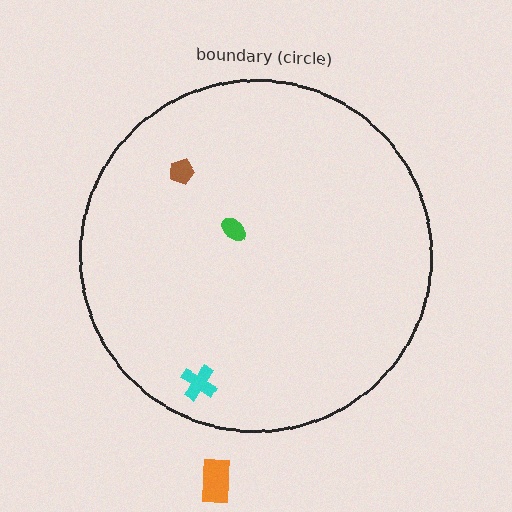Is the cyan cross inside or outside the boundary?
Inside.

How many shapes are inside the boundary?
3 inside, 1 outside.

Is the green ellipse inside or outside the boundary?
Inside.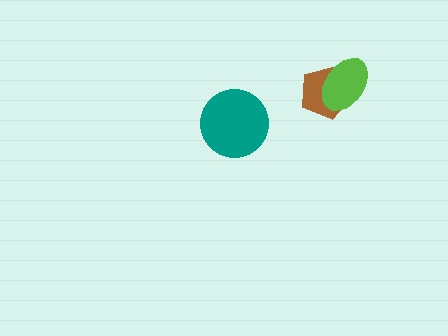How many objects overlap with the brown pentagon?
1 object overlaps with the brown pentagon.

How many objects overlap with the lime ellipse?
1 object overlaps with the lime ellipse.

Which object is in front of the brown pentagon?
The lime ellipse is in front of the brown pentagon.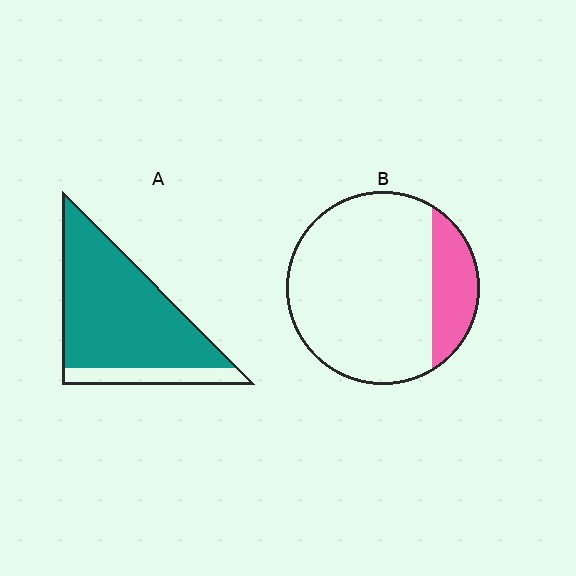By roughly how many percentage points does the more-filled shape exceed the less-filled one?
By roughly 65 percentage points (A over B).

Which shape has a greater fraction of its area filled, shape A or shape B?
Shape A.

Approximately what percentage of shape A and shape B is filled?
A is approximately 85% and B is approximately 20%.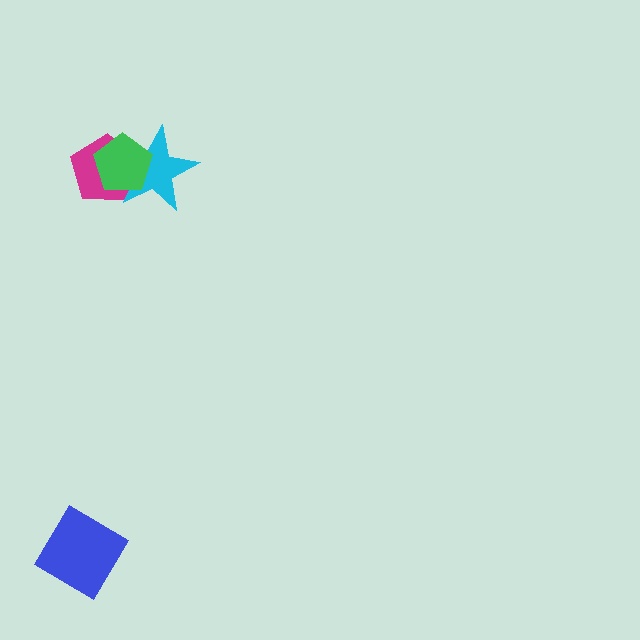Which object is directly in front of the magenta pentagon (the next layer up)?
The cyan star is directly in front of the magenta pentagon.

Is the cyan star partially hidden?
Yes, it is partially covered by another shape.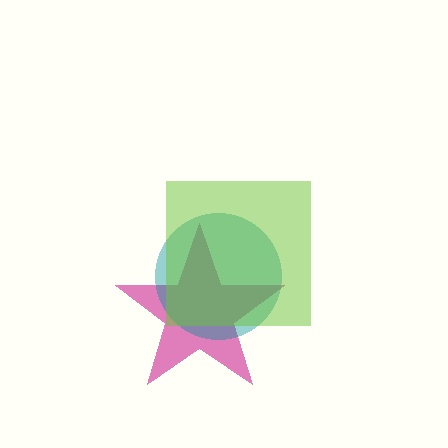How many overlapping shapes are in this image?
There are 3 overlapping shapes in the image.